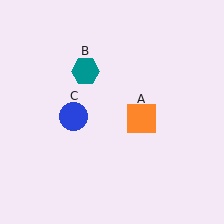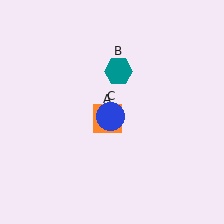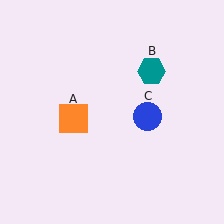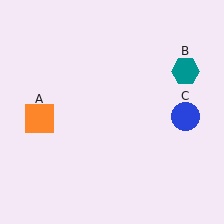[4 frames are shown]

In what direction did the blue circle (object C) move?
The blue circle (object C) moved right.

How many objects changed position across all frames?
3 objects changed position: orange square (object A), teal hexagon (object B), blue circle (object C).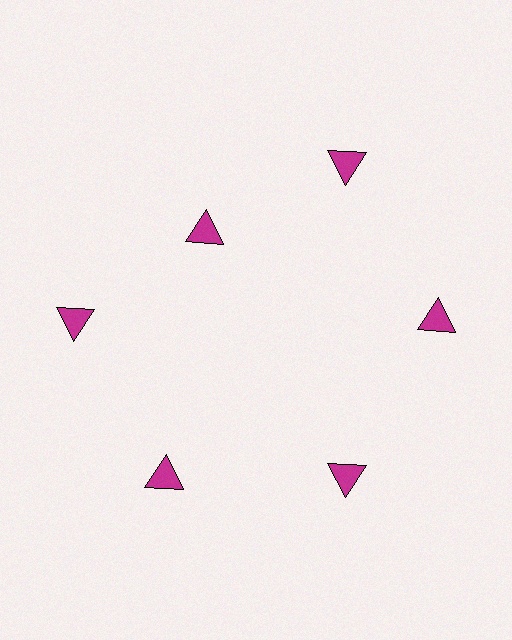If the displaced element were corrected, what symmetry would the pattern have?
It would have 6-fold rotational symmetry — the pattern would map onto itself every 60 degrees.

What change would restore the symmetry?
The symmetry would be restored by moving it outward, back onto the ring so that all 6 triangles sit at equal angles and equal distance from the center.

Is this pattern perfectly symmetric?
No. The 6 magenta triangles are arranged in a ring, but one element near the 11 o'clock position is pulled inward toward the center, breaking the 6-fold rotational symmetry.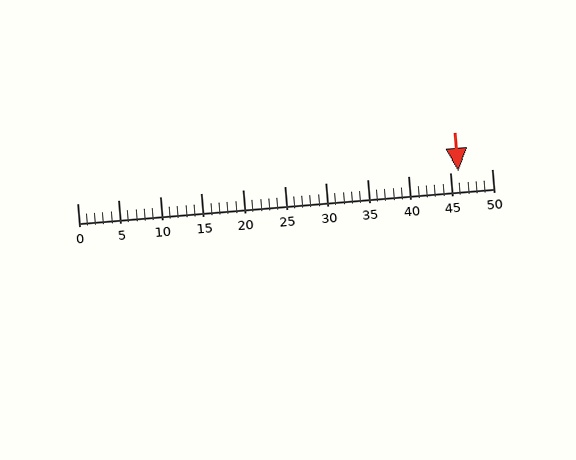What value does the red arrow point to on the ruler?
The red arrow points to approximately 46.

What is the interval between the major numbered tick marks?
The major tick marks are spaced 5 units apart.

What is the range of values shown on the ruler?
The ruler shows values from 0 to 50.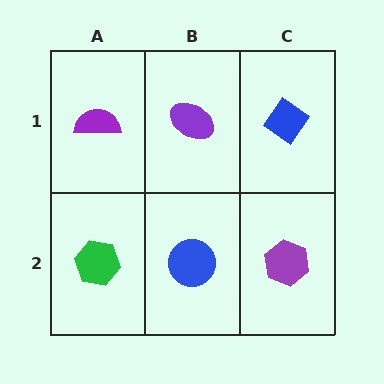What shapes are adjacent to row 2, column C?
A blue diamond (row 1, column C), a blue circle (row 2, column B).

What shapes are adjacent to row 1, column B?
A blue circle (row 2, column B), a purple semicircle (row 1, column A), a blue diamond (row 1, column C).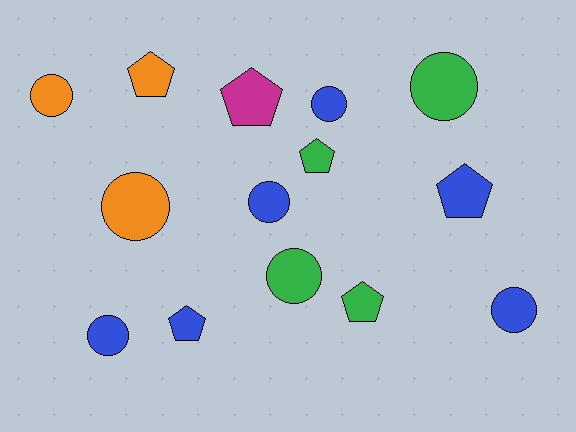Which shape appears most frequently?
Circle, with 8 objects.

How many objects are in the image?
There are 14 objects.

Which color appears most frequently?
Blue, with 6 objects.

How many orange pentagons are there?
There is 1 orange pentagon.